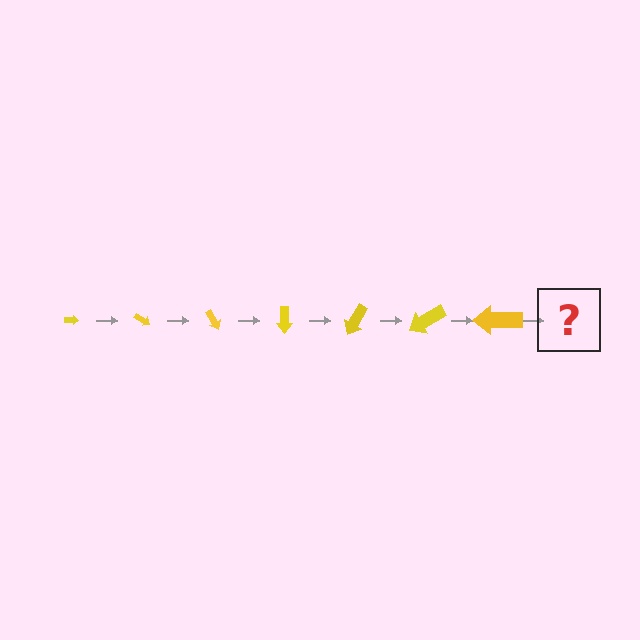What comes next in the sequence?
The next element should be an arrow, larger than the previous one and rotated 210 degrees from the start.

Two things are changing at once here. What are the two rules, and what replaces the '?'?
The two rules are that the arrow grows larger each step and it rotates 30 degrees each step. The '?' should be an arrow, larger than the previous one and rotated 210 degrees from the start.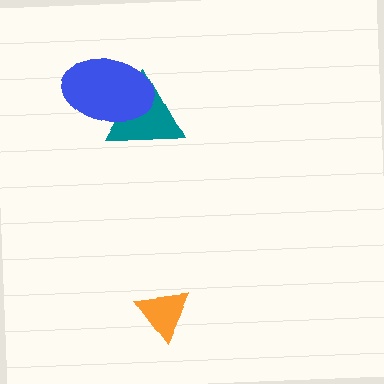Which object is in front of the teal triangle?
The blue ellipse is in front of the teal triangle.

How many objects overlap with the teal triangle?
1 object overlaps with the teal triangle.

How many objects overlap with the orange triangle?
0 objects overlap with the orange triangle.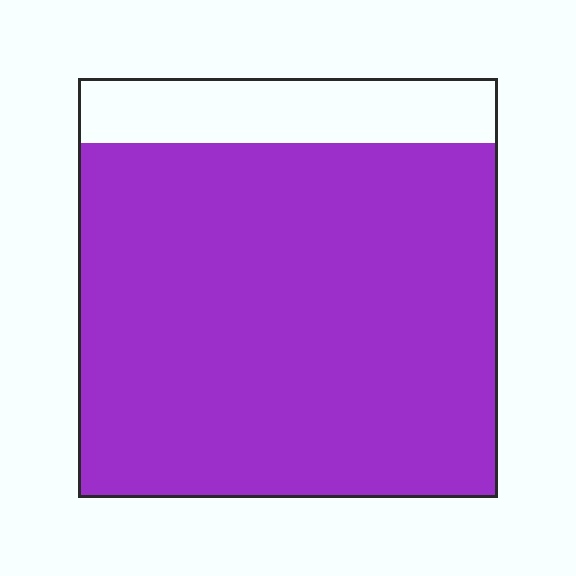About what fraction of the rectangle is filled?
About five sixths (5/6).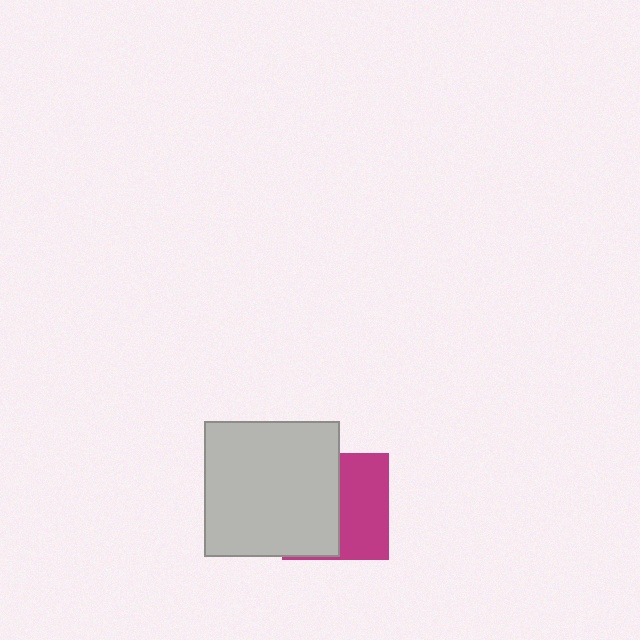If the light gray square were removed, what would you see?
You would see the complete magenta square.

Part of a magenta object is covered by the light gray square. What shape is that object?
It is a square.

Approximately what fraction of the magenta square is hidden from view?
Roughly 53% of the magenta square is hidden behind the light gray square.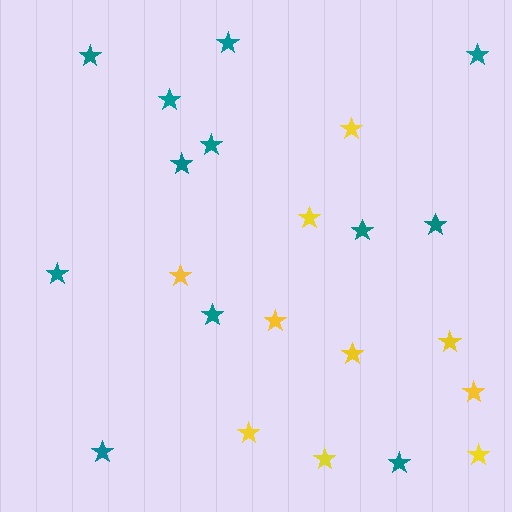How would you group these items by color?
There are 2 groups: one group of yellow stars (10) and one group of teal stars (12).